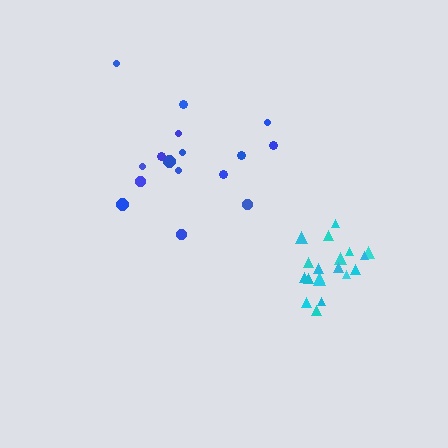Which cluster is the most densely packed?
Cyan.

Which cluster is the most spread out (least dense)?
Blue.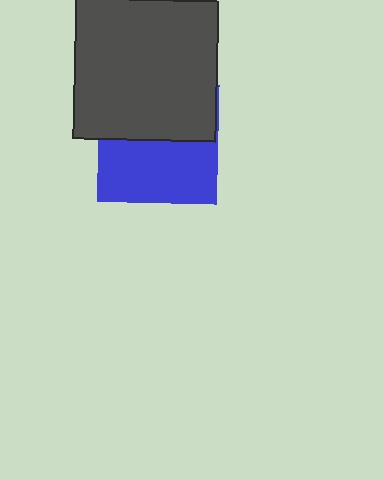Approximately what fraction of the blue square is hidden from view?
Roughly 48% of the blue square is hidden behind the dark gray square.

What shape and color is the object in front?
The object in front is a dark gray square.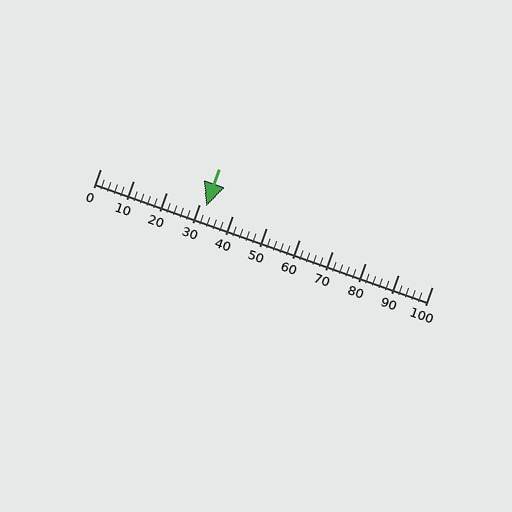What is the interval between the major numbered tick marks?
The major tick marks are spaced 10 units apart.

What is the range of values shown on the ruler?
The ruler shows values from 0 to 100.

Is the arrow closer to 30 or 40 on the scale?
The arrow is closer to 30.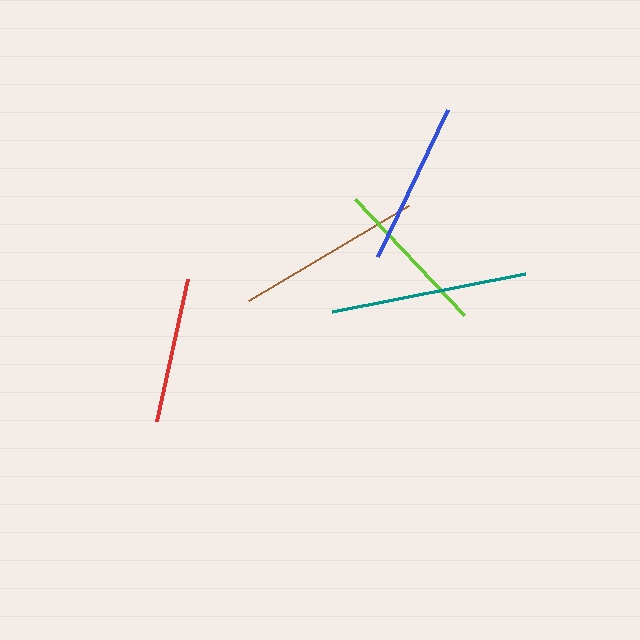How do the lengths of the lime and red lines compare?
The lime and red lines are approximately the same length.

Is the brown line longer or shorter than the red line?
The brown line is longer than the red line.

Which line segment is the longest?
The teal line is the longest at approximately 197 pixels.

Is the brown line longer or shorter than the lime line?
The brown line is longer than the lime line.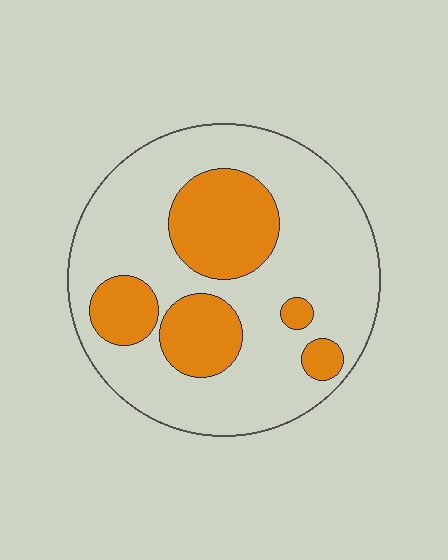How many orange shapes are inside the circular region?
5.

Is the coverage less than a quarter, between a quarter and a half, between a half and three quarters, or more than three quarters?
Between a quarter and a half.